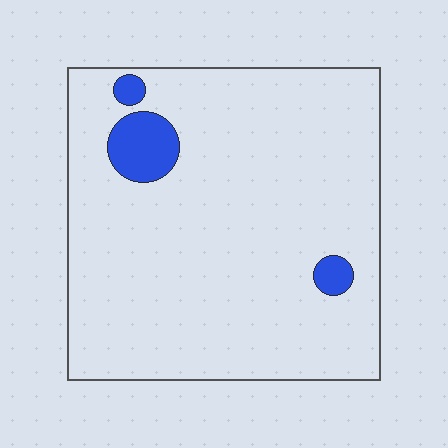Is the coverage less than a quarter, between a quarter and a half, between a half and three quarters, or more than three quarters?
Less than a quarter.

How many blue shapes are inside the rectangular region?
3.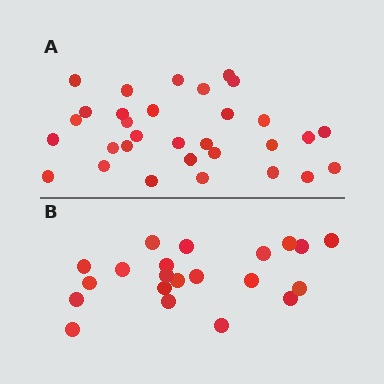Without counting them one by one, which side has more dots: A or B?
Region A (the top region) has more dots.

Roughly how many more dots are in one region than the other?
Region A has roughly 10 or so more dots than region B.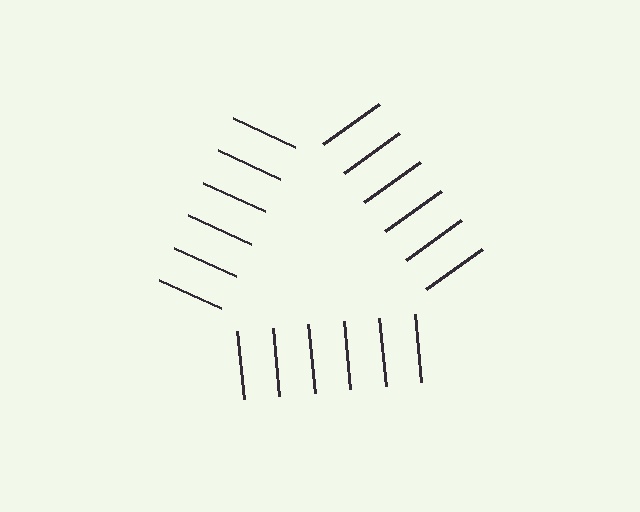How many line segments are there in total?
18 — 6 along each of the 3 edges.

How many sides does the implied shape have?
3 sides — the line-ends trace a triangle.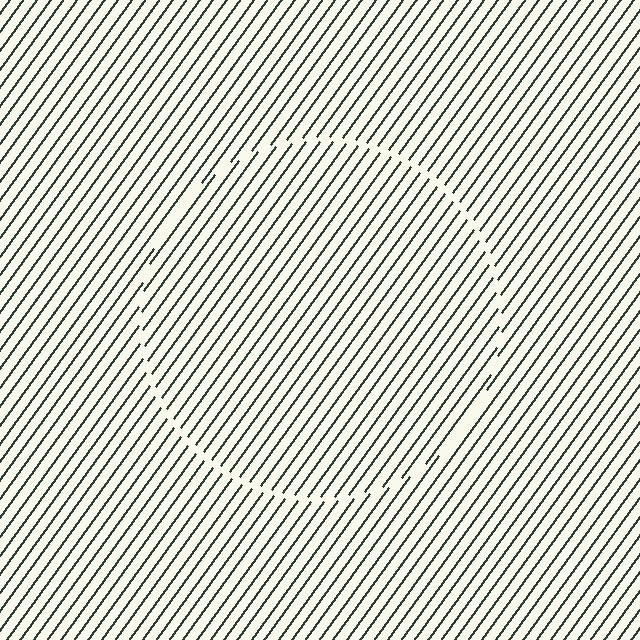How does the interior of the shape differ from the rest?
The interior of the shape contains the same grating, shifted by half a period — the contour is defined by the phase discontinuity where line-ends from the inner and outer gratings abut.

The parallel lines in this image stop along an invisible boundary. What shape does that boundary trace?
An illusory circle. The interior of the shape contains the same grating, shifted by half a period — the contour is defined by the phase discontinuity where line-ends from the inner and outer gratings abut.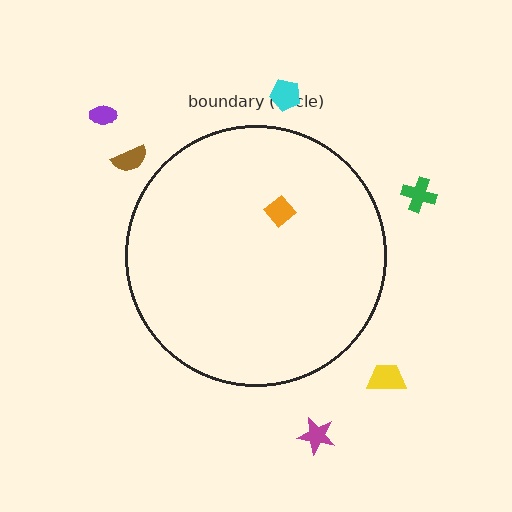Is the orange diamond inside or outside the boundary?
Inside.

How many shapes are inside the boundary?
1 inside, 6 outside.